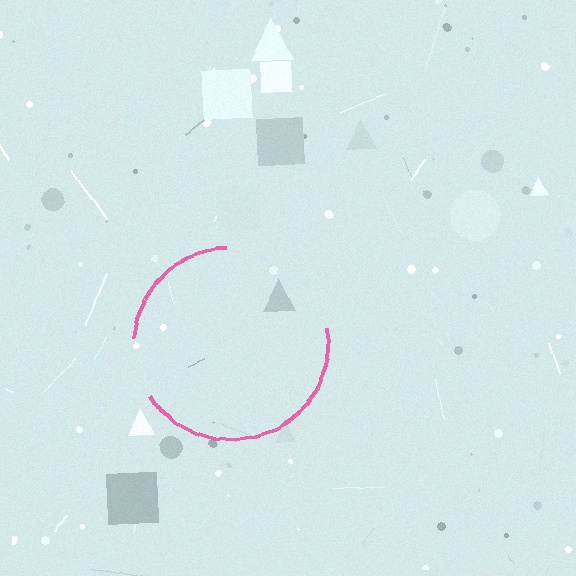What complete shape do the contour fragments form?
The contour fragments form a circle.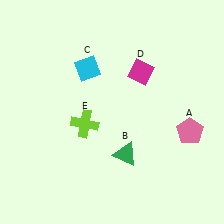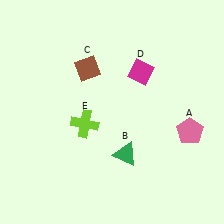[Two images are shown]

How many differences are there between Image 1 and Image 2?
There is 1 difference between the two images.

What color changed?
The diamond (C) changed from cyan in Image 1 to brown in Image 2.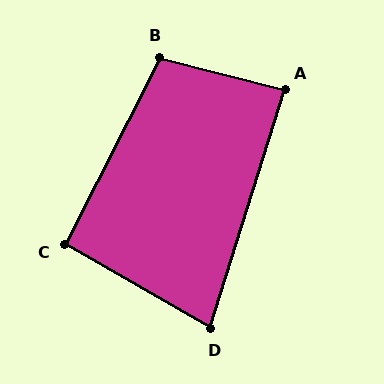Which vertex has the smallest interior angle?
D, at approximately 77 degrees.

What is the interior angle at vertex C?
Approximately 93 degrees (approximately right).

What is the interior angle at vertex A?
Approximately 87 degrees (approximately right).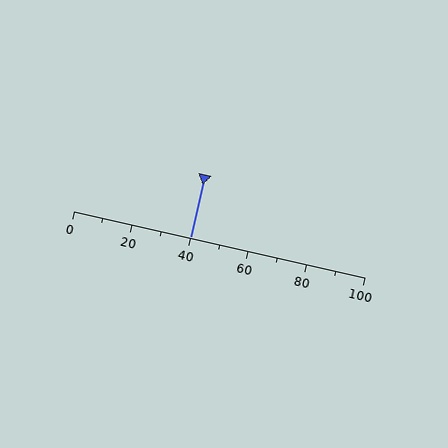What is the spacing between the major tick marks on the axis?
The major ticks are spaced 20 apart.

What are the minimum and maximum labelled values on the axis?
The axis runs from 0 to 100.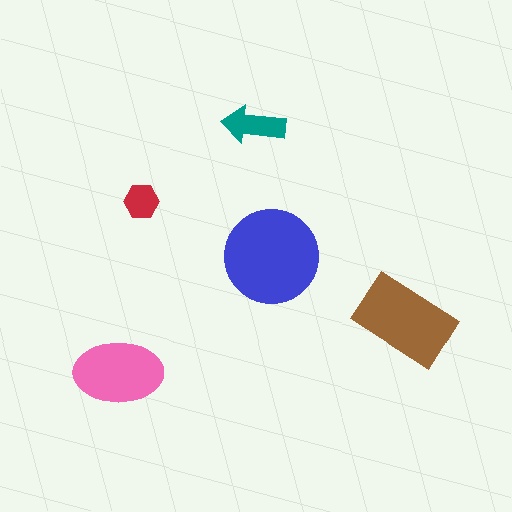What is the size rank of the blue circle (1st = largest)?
1st.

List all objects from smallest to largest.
The red hexagon, the teal arrow, the pink ellipse, the brown rectangle, the blue circle.